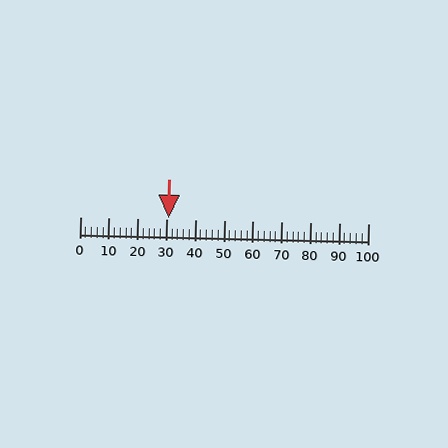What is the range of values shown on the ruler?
The ruler shows values from 0 to 100.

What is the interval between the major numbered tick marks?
The major tick marks are spaced 10 units apart.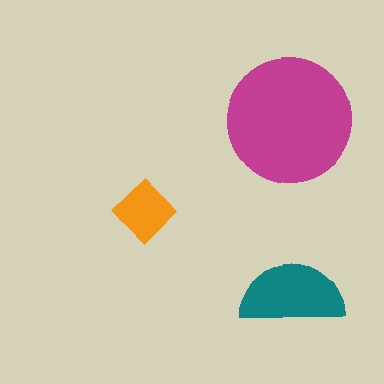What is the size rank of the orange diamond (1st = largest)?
3rd.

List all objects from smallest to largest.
The orange diamond, the teal semicircle, the magenta circle.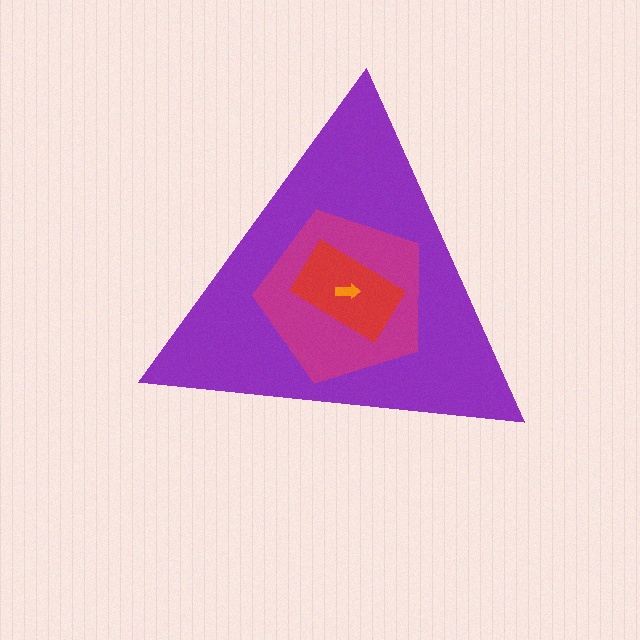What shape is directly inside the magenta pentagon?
The red rectangle.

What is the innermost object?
The orange arrow.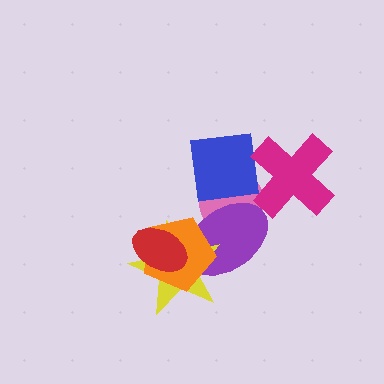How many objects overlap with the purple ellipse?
5 objects overlap with the purple ellipse.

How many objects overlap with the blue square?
3 objects overlap with the blue square.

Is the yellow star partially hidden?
Yes, it is partially covered by another shape.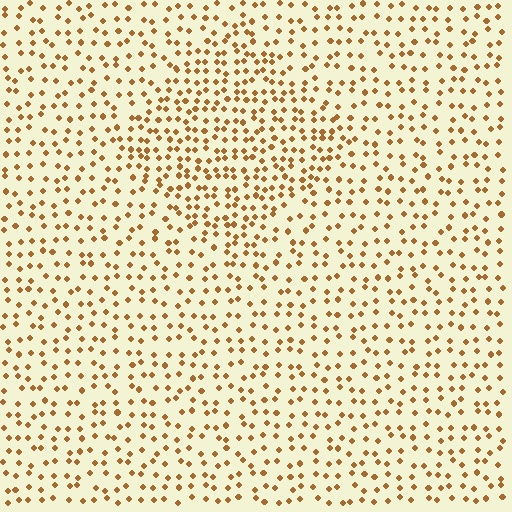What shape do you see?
I see a diamond.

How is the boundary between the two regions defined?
The boundary is defined by a change in element density (approximately 1.7x ratio). All elements are the same color, size, and shape.